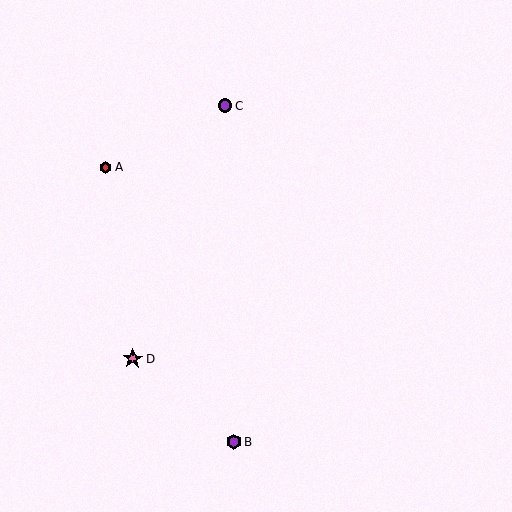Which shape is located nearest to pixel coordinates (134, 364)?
The pink star (labeled D) at (132, 359) is nearest to that location.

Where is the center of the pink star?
The center of the pink star is at (132, 359).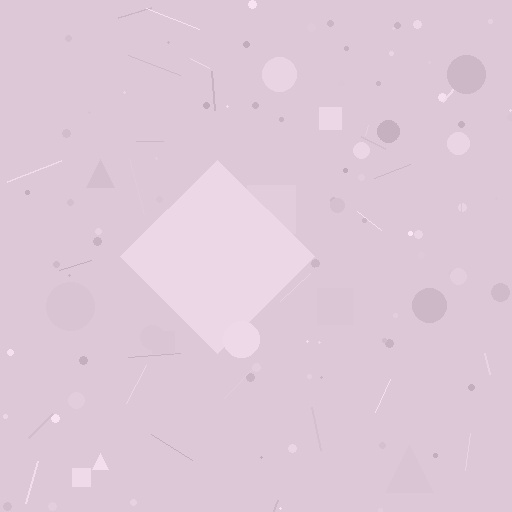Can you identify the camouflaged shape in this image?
The camouflaged shape is a diamond.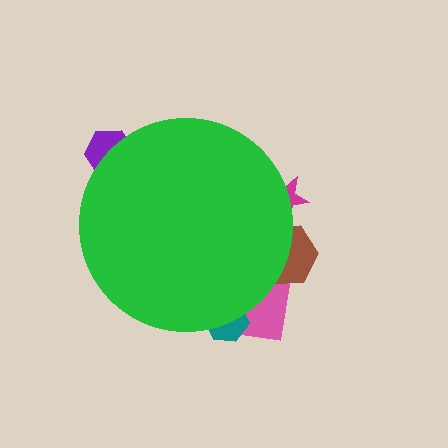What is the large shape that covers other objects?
A green circle.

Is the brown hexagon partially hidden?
Yes, the brown hexagon is partially hidden behind the green circle.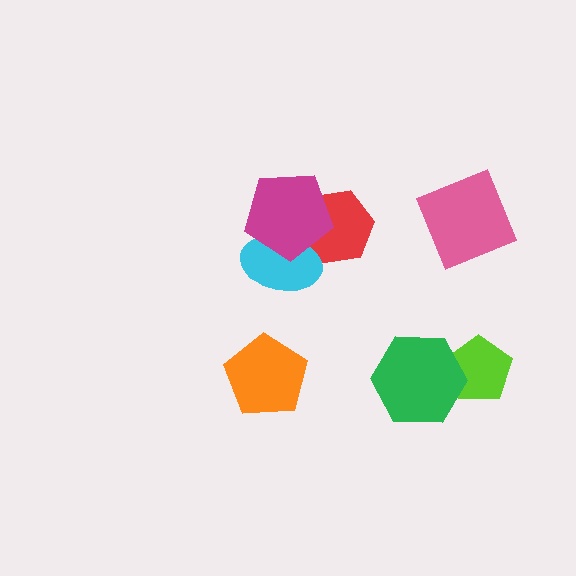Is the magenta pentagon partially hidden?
No, no other shape covers it.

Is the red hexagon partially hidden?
Yes, it is partially covered by another shape.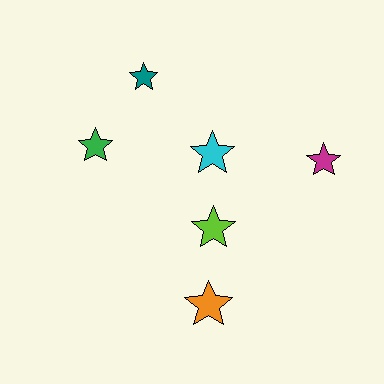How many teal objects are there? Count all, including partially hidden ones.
There is 1 teal object.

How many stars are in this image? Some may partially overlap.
There are 6 stars.